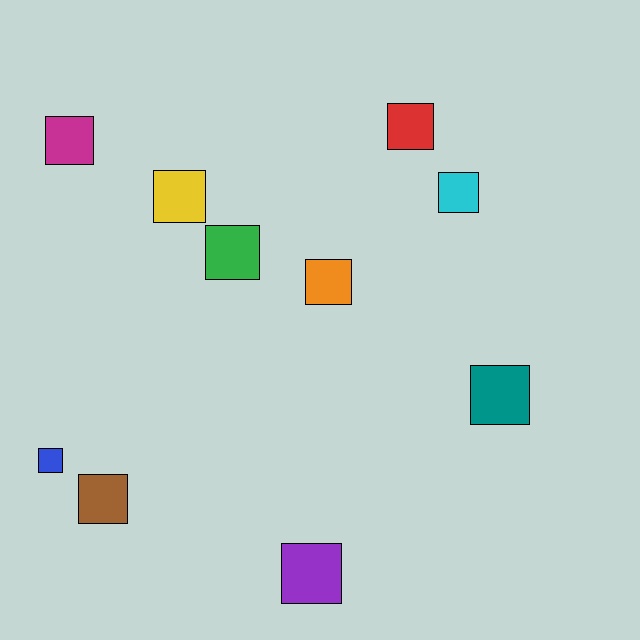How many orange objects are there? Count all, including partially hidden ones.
There is 1 orange object.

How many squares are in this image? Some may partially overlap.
There are 10 squares.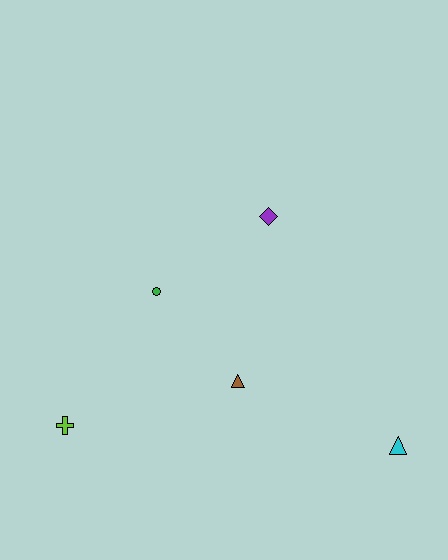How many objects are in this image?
There are 5 objects.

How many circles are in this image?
There is 1 circle.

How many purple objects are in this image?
There is 1 purple object.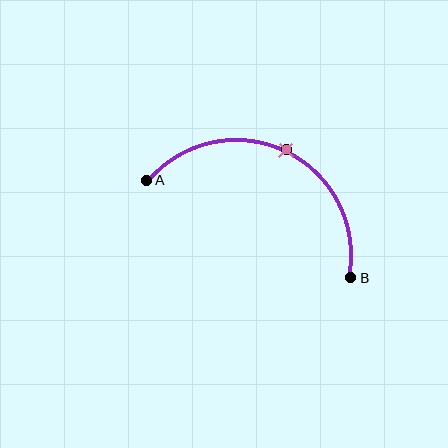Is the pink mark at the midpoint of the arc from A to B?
Yes. The pink mark lies on the arc at equal arc-length from both A and B — it is the arc midpoint.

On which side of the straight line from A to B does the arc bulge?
The arc bulges above the straight line connecting A and B.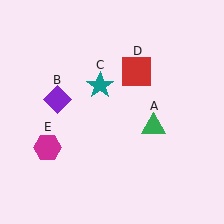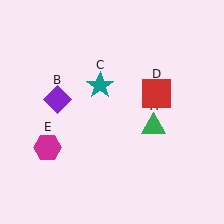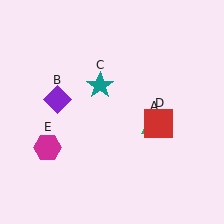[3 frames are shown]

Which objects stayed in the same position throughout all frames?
Green triangle (object A) and purple diamond (object B) and teal star (object C) and magenta hexagon (object E) remained stationary.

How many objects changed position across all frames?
1 object changed position: red square (object D).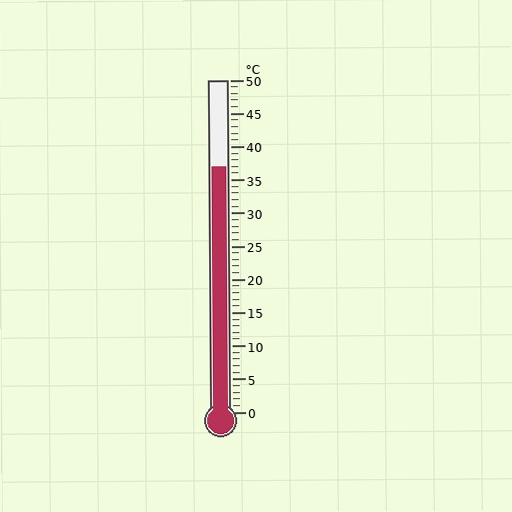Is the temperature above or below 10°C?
The temperature is above 10°C.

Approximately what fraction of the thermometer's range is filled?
The thermometer is filled to approximately 75% of its range.